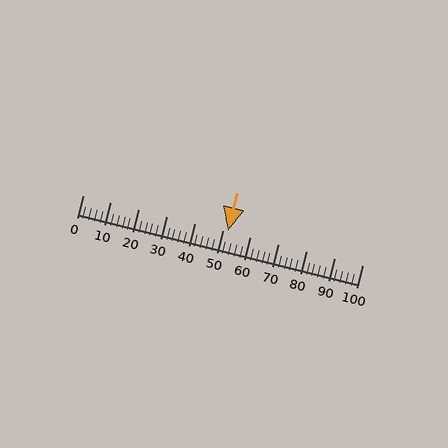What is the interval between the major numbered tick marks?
The major tick marks are spaced 10 units apart.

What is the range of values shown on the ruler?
The ruler shows values from 0 to 100.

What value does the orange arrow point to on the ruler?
The orange arrow points to approximately 52.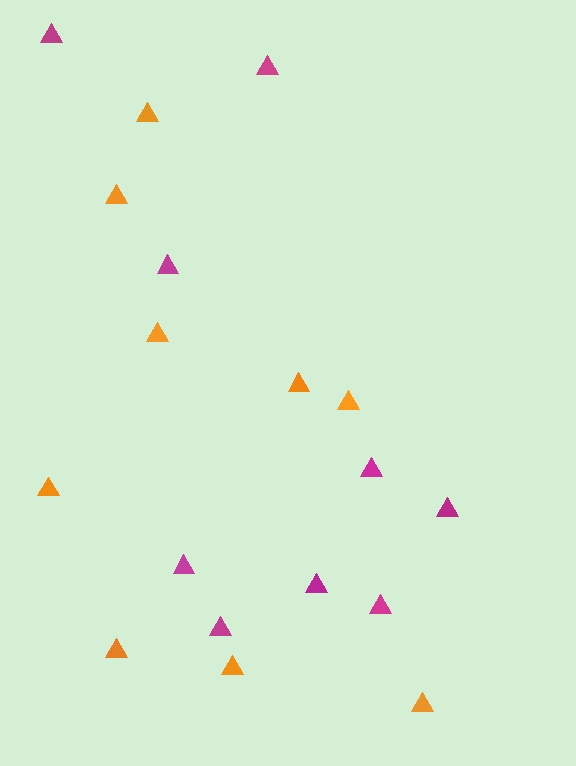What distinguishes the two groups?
There are 2 groups: one group of magenta triangles (9) and one group of orange triangles (9).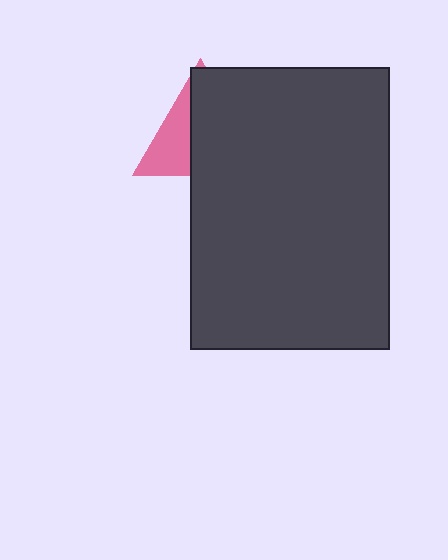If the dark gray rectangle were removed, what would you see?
You would see the complete pink triangle.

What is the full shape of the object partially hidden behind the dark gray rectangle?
The partially hidden object is a pink triangle.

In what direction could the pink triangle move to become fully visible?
The pink triangle could move left. That would shift it out from behind the dark gray rectangle entirely.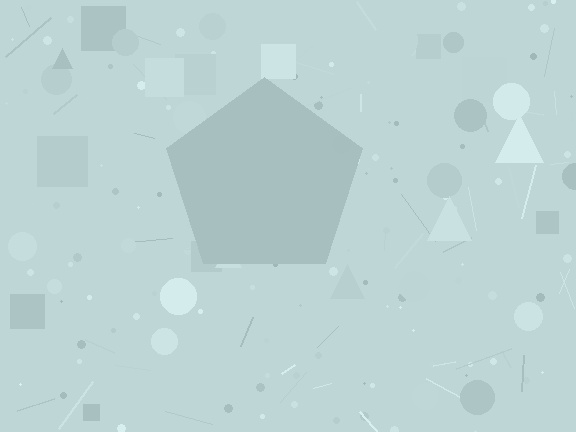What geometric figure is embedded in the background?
A pentagon is embedded in the background.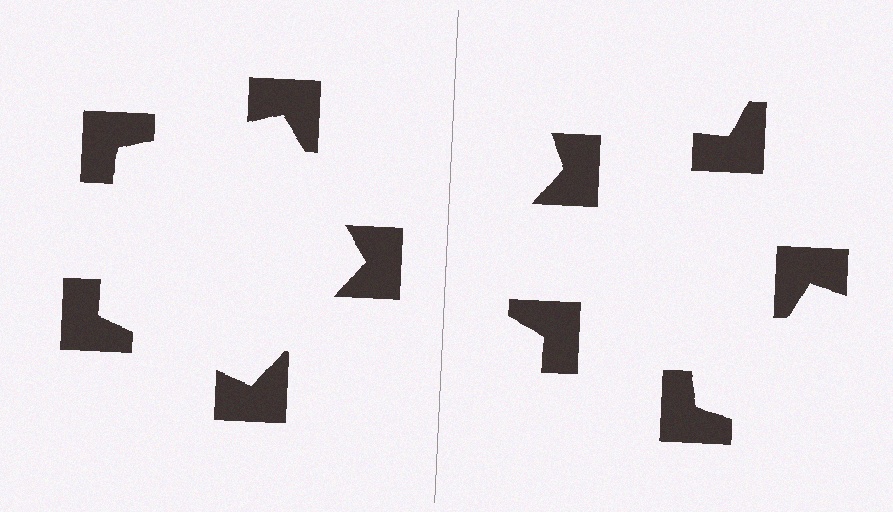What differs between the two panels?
The notched squares are positioned identically on both sides; only the wedge orientations differ. On the left they align to a pentagon; on the right they are misaligned.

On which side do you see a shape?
An illusory pentagon appears on the left side. On the right side the wedge cuts are rotated, so no coherent shape forms.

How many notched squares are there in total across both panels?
10 — 5 on each side.